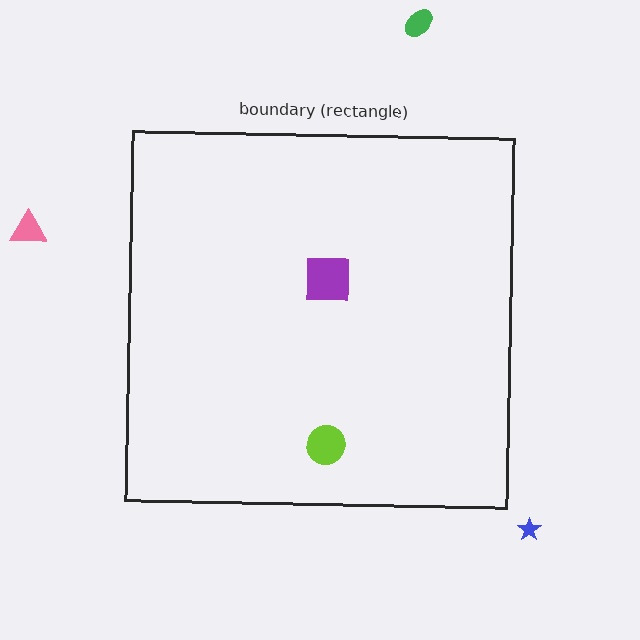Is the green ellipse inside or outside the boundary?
Outside.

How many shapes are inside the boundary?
2 inside, 3 outside.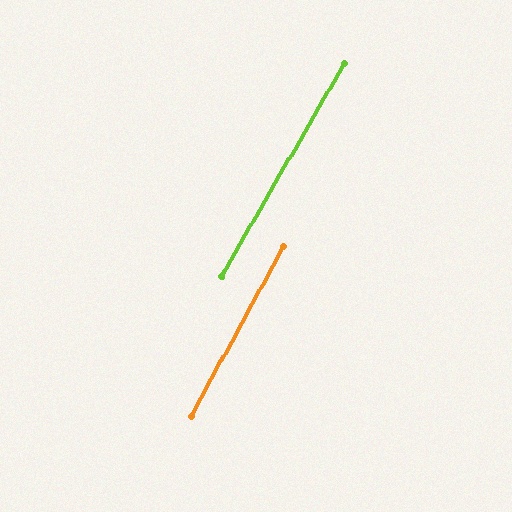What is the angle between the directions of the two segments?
Approximately 1 degree.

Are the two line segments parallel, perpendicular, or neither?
Parallel — their directions differ by only 1.4°.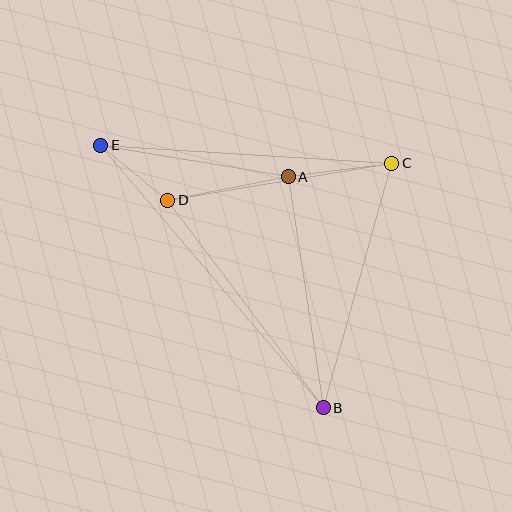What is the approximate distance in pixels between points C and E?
The distance between C and E is approximately 291 pixels.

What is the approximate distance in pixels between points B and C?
The distance between B and C is approximately 254 pixels.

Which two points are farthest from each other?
Points B and E are farthest from each other.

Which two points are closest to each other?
Points D and E are closest to each other.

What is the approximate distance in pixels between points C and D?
The distance between C and D is approximately 227 pixels.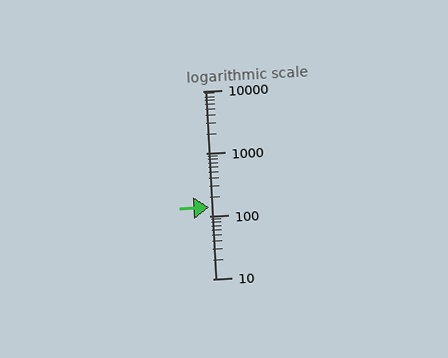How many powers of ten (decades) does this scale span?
The scale spans 3 decades, from 10 to 10000.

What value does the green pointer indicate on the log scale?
The pointer indicates approximately 140.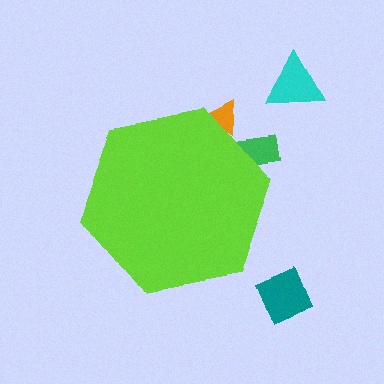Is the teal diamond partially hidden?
No, the teal diamond is fully visible.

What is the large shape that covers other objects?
A lime hexagon.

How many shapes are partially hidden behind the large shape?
2 shapes are partially hidden.